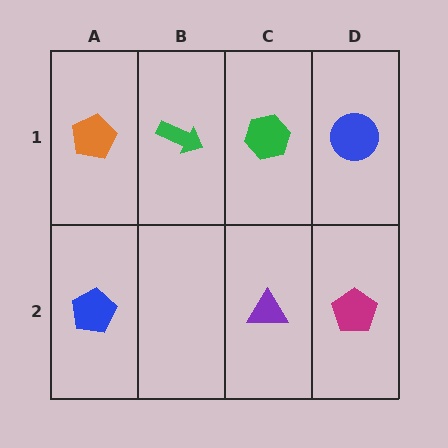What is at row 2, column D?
A magenta pentagon.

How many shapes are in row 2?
3 shapes.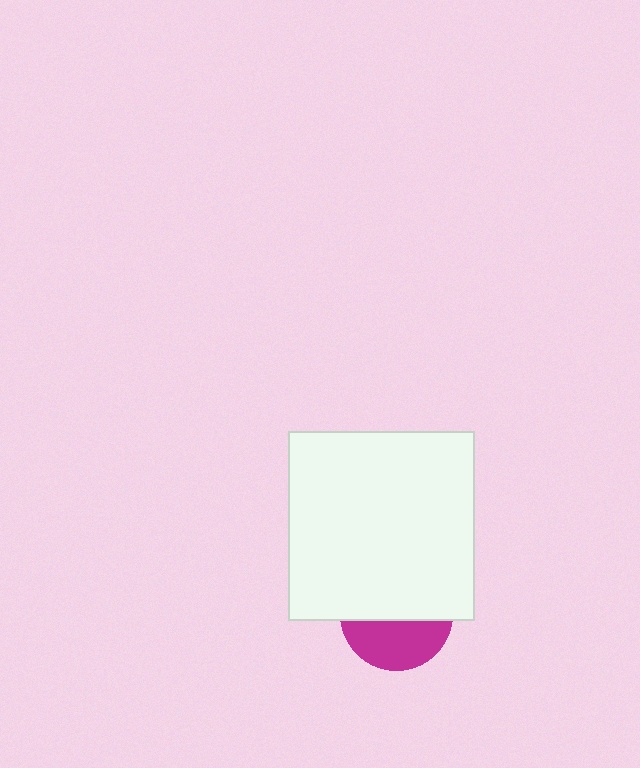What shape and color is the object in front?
The object in front is a white rectangle.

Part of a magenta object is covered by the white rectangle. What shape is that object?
It is a circle.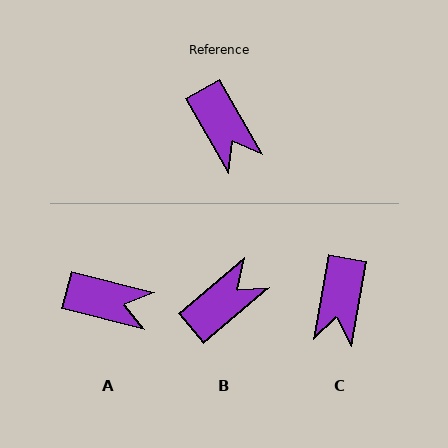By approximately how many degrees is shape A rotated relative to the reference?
Approximately 46 degrees counter-clockwise.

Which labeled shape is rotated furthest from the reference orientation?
B, about 101 degrees away.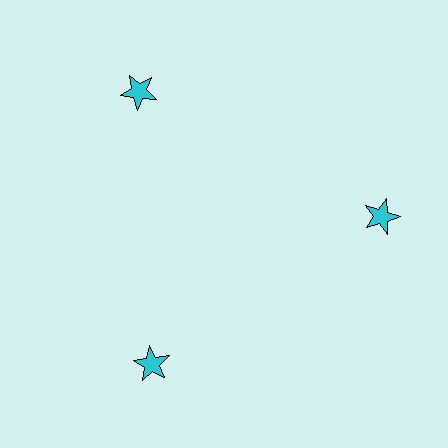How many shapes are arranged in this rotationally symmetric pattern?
There are 3 shapes, arranged in 3 groups of 1.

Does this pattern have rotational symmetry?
Yes, this pattern has 3-fold rotational symmetry. It looks the same after rotating 120 degrees around the center.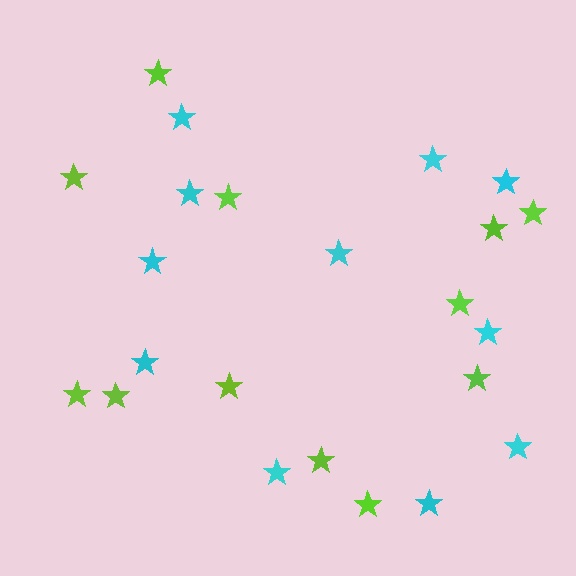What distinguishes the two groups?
There are 2 groups: one group of lime stars (12) and one group of cyan stars (11).